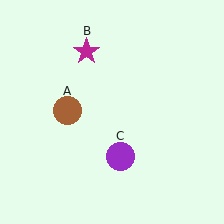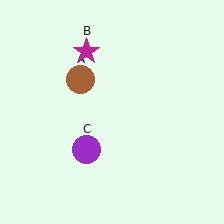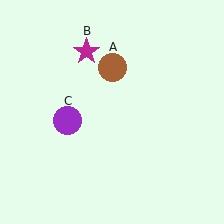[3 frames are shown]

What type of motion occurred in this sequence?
The brown circle (object A), purple circle (object C) rotated clockwise around the center of the scene.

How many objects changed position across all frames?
2 objects changed position: brown circle (object A), purple circle (object C).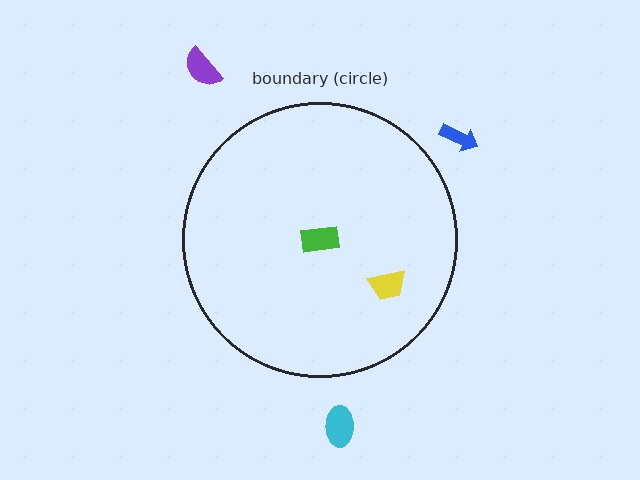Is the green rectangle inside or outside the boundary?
Inside.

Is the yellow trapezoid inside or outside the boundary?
Inside.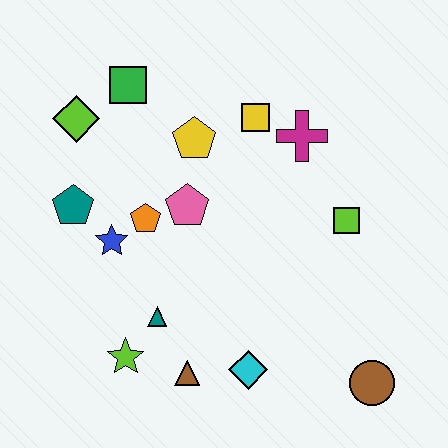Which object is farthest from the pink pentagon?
The brown circle is farthest from the pink pentagon.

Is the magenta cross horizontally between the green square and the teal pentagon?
No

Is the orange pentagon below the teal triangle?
No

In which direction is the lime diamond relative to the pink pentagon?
The lime diamond is to the left of the pink pentagon.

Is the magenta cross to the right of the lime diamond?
Yes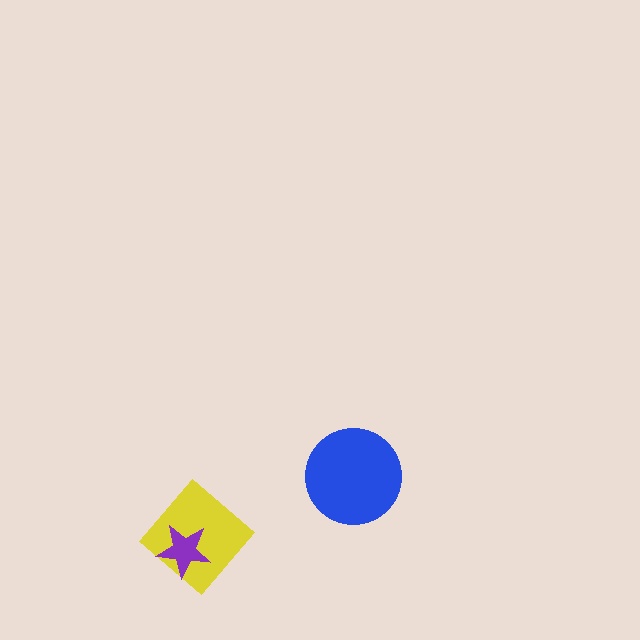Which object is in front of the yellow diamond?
The purple star is in front of the yellow diamond.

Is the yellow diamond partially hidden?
Yes, it is partially covered by another shape.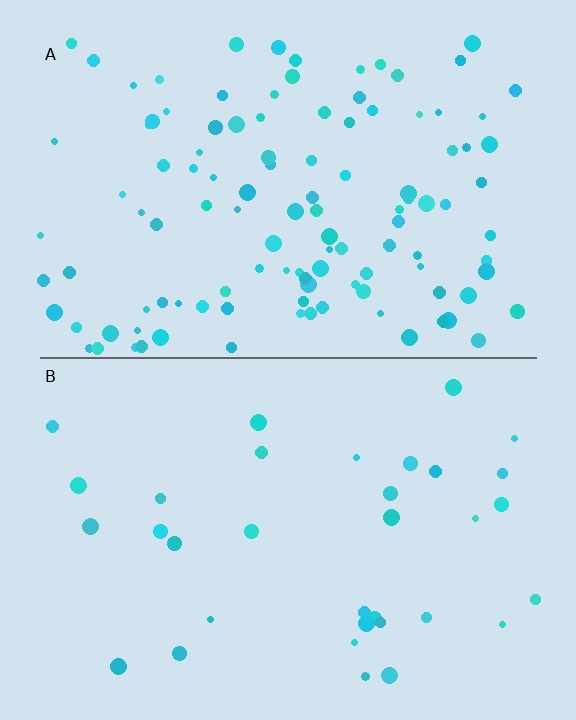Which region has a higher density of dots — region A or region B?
A (the top).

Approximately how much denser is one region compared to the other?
Approximately 3.4× — region A over region B.